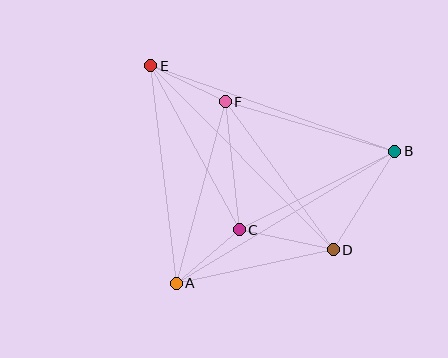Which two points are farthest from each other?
Points D and E are farthest from each other.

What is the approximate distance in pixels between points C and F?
The distance between C and F is approximately 129 pixels.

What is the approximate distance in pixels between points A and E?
The distance between A and E is approximately 219 pixels.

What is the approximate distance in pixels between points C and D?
The distance between C and D is approximately 96 pixels.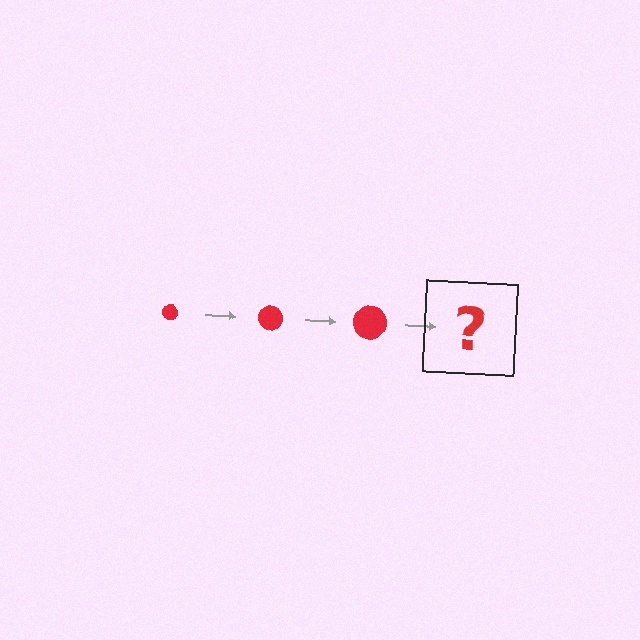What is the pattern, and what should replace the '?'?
The pattern is that the circle gets progressively larger each step. The '?' should be a red circle, larger than the previous one.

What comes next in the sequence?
The next element should be a red circle, larger than the previous one.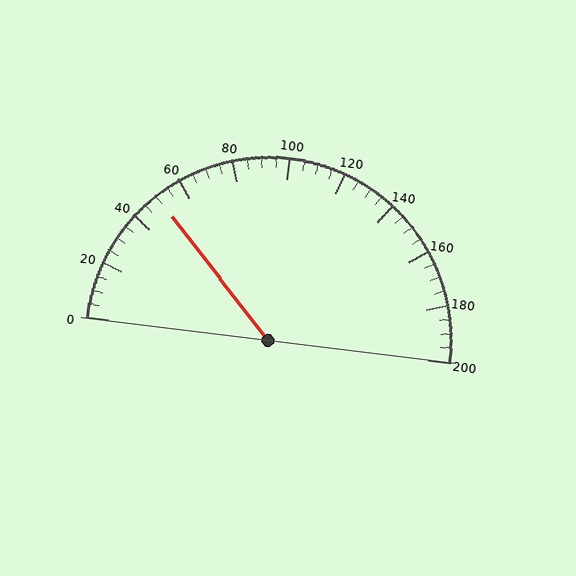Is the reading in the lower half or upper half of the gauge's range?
The reading is in the lower half of the range (0 to 200).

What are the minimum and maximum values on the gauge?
The gauge ranges from 0 to 200.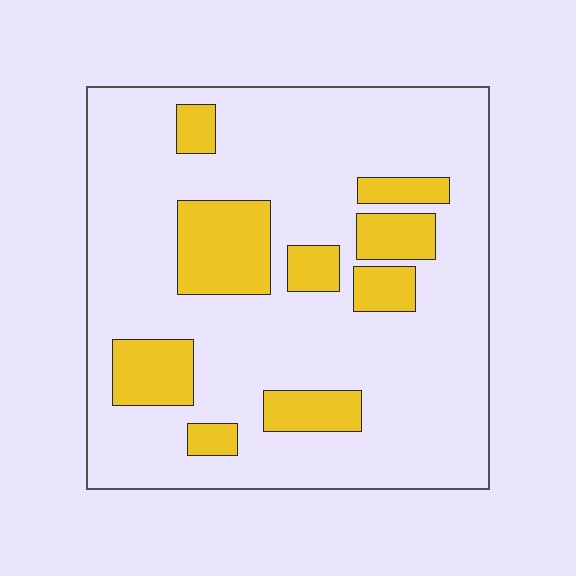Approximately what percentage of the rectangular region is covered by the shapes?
Approximately 20%.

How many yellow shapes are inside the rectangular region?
9.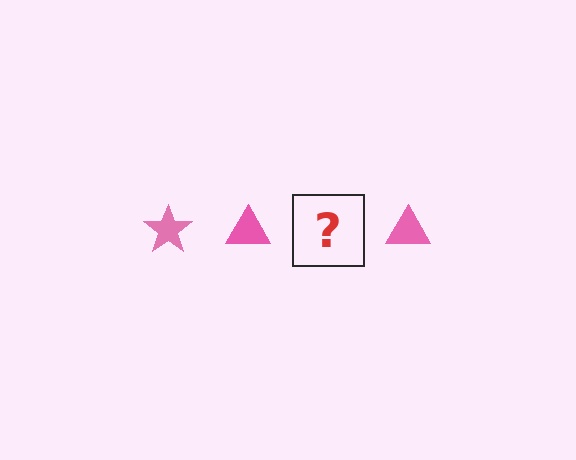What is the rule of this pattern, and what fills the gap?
The rule is that the pattern cycles through star, triangle shapes in pink. The gap should be filled with a pink star.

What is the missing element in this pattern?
The missing element is a pink star.